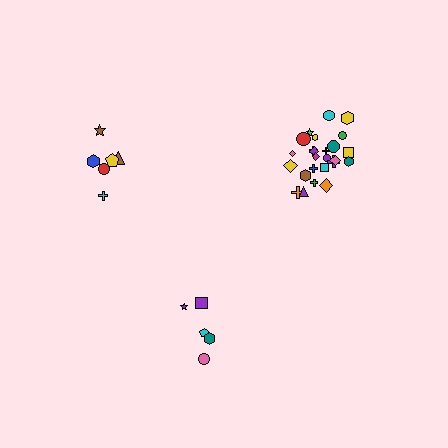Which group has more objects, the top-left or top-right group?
The top-right group.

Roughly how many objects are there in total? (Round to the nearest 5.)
Roughly 35 objects in total.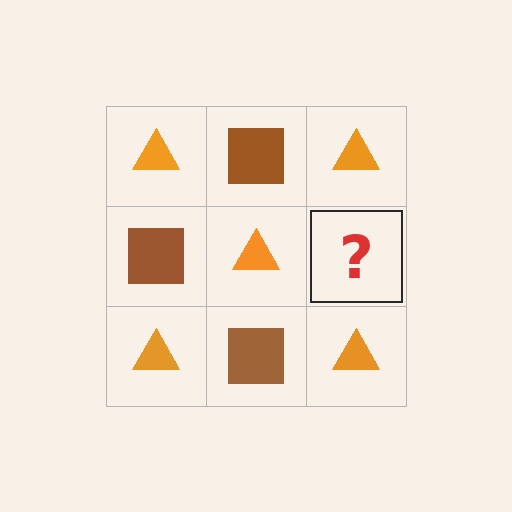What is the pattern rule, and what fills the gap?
The rule is that it alternates orange triangle and brown square in a checkerboard pattern. The gap should be filled with a brown square.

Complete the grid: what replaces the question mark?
The question mark should be replaced with a brown square.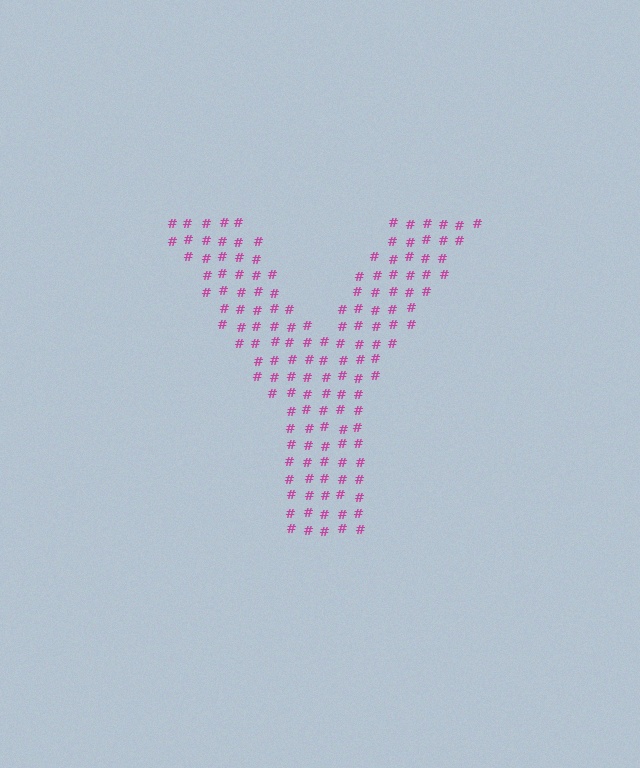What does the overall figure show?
The overall figure shows the letter Y.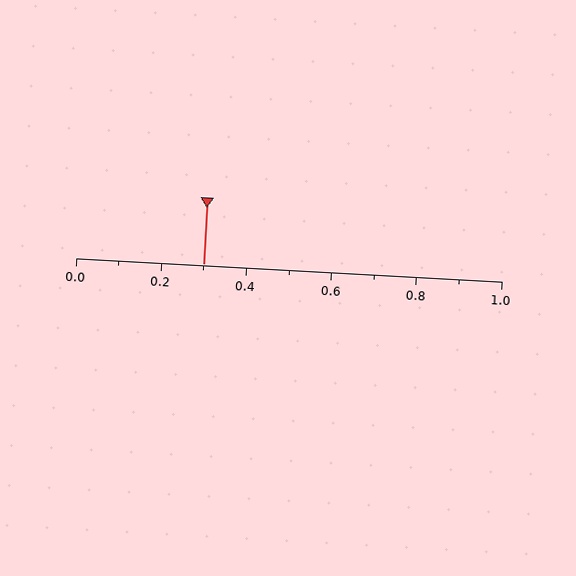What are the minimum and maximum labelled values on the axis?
The axis runs from 0.0 to 1.0.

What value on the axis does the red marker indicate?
The marker indicates approximately 0.3.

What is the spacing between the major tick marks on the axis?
The major ticks are spaced 0.2 apart.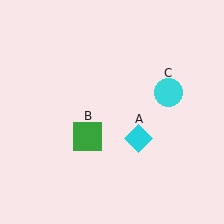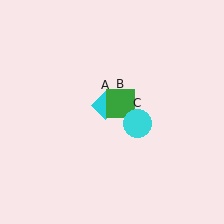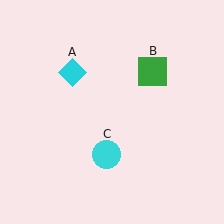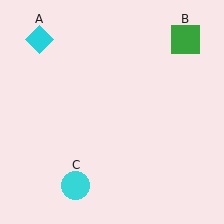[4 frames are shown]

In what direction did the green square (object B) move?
The green square (object B) moved up and to the right.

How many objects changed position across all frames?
3 objects changed position: cyan diamond (object A), green square (object B), cyan circle (object C).